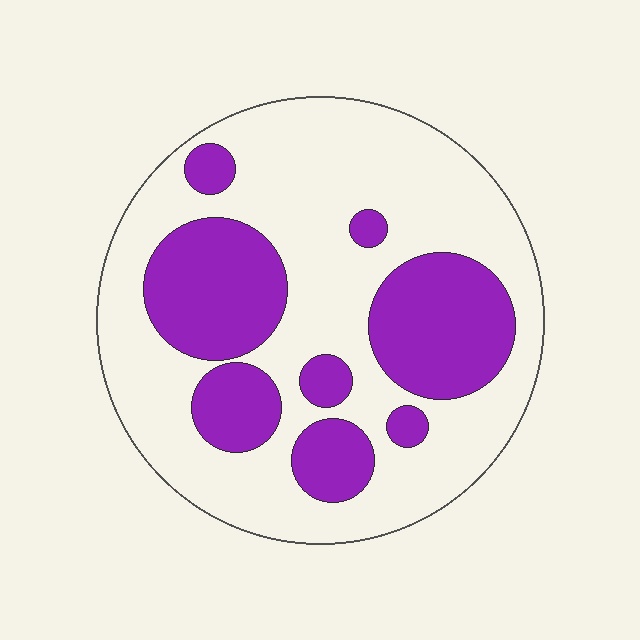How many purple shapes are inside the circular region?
8.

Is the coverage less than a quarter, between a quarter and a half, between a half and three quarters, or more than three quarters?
Between a quarter and a half.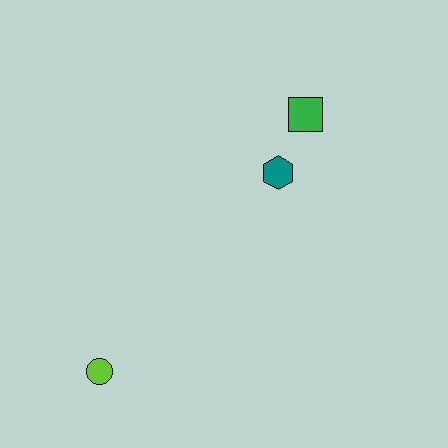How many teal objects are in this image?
There is 1 teal object.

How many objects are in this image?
There are 3 objects.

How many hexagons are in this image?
There is 1 hexagon.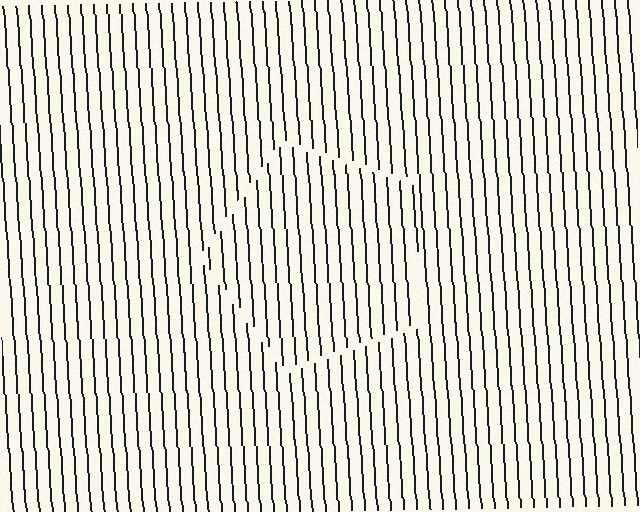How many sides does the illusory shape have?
5 sides — the line-ends trace a pentagon.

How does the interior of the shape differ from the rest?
The interior of the shape contains the same grating, shifted by half a period — the contour is defined by the phase discontinuity where line-ends from the inner and outer gratings abut.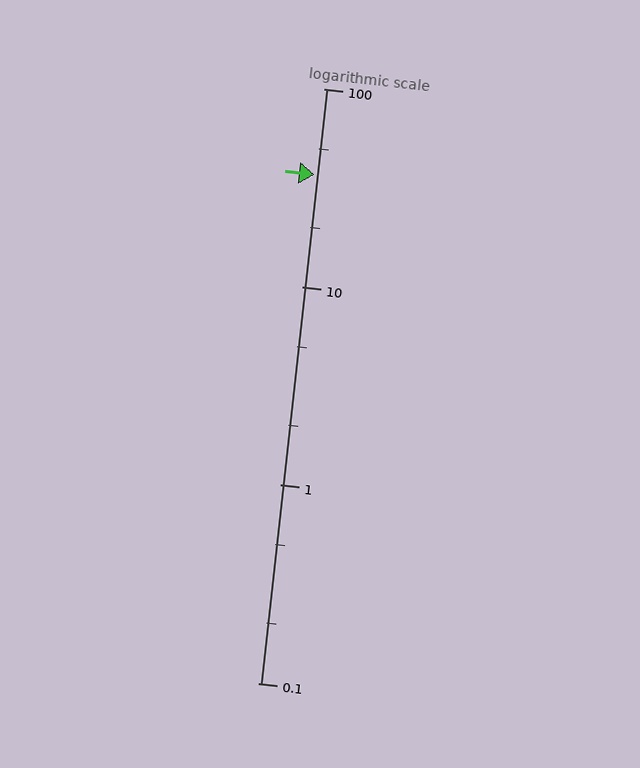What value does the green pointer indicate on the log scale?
The pointer indicates approximately 37.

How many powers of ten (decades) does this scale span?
The scale spans 3 decades, from 0.1 to 100.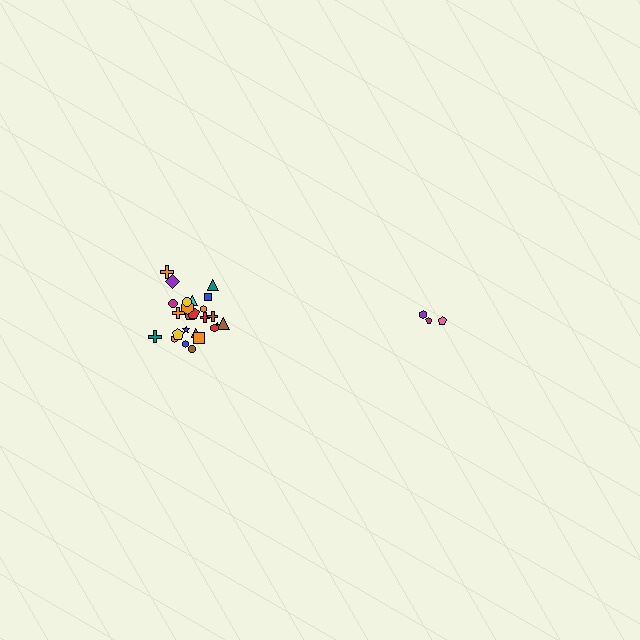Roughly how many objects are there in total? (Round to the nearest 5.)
Roughly 30 objects in total.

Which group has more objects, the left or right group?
The left group.